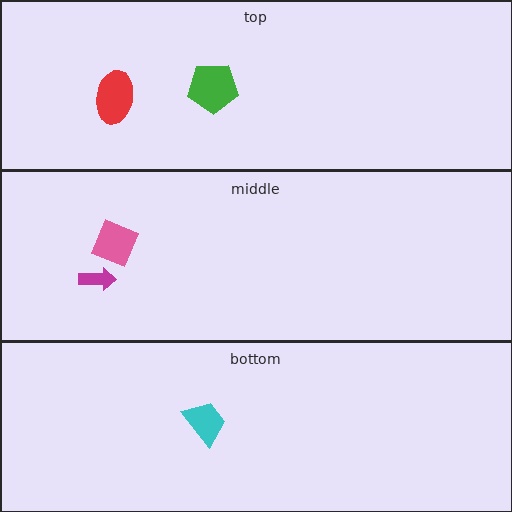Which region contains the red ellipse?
The top region.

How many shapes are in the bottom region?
1.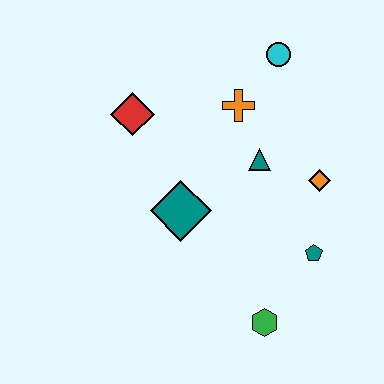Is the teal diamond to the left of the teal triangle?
Yes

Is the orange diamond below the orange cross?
Yes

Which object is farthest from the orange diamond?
The red diamond is farthest from the orange diamond.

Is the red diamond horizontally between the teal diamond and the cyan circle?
No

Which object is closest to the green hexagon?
The teal pentagon is closest to the green hexagon.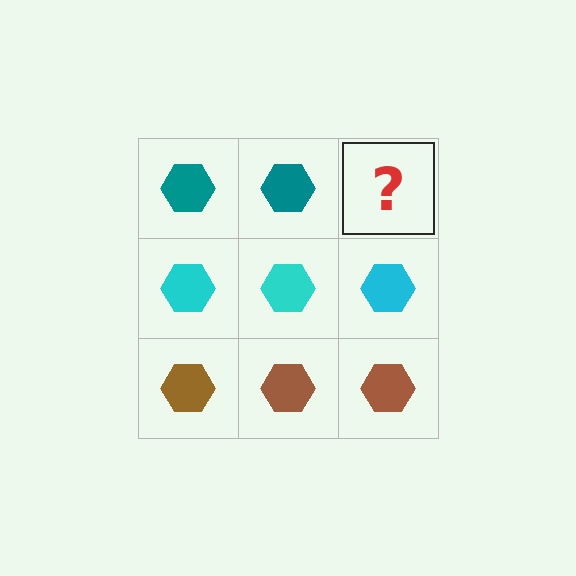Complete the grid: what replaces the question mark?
The question mark should be replaced with a teal hexagon.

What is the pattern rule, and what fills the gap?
The rule is that each row has a consistent color. The gap should be filled with a teal hexagon.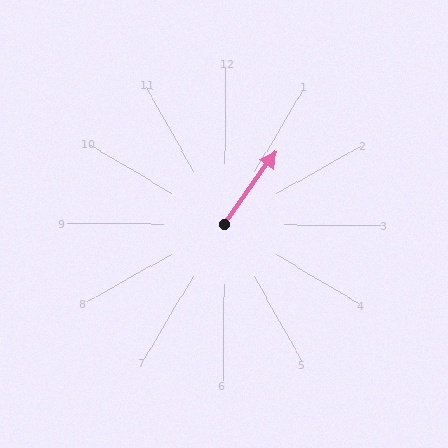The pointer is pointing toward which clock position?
Roughly 1 o'clock.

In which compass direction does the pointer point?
Northeast.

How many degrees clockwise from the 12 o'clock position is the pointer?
Approximately 36 degrees.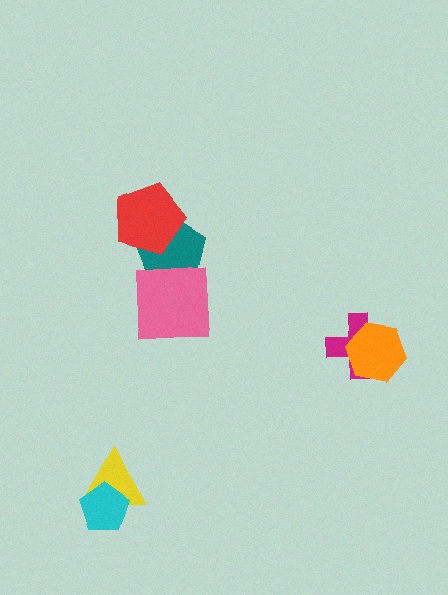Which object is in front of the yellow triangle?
The cyan pentagon is in front of the yellow triangle.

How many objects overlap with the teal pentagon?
2 objects overlap with the teal pentagon.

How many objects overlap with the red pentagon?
1 object overlaps with the red pentagon.